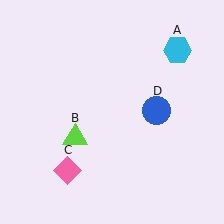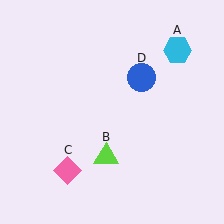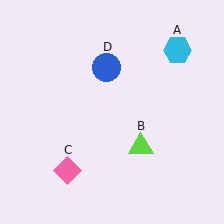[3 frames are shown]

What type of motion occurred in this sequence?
The lime triangle (object B), blue circle (object D) rotated counterclockwise around the center of the scene.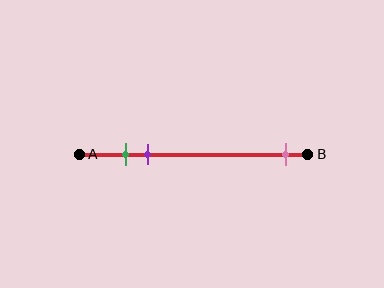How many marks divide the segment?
There are 3 marks dividing the segment.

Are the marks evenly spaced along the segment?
No, the marks are not evenly spaced.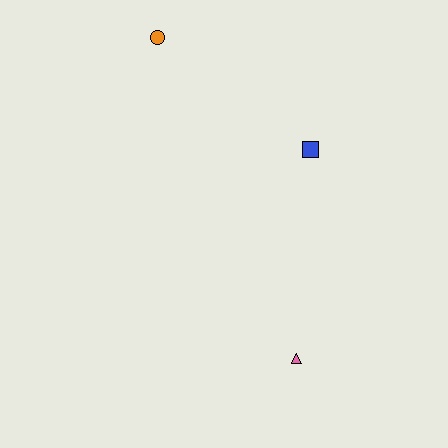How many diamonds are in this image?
There are no diamonds.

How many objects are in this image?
There are 3 objects.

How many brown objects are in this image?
There are no brown objects.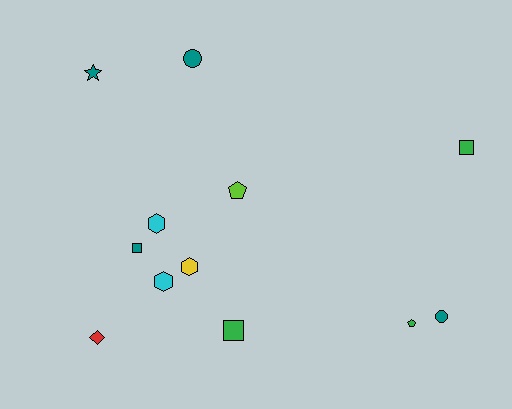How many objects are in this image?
There are 12 objects.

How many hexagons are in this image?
There are 3 hexagons.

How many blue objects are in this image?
There are no blue objects.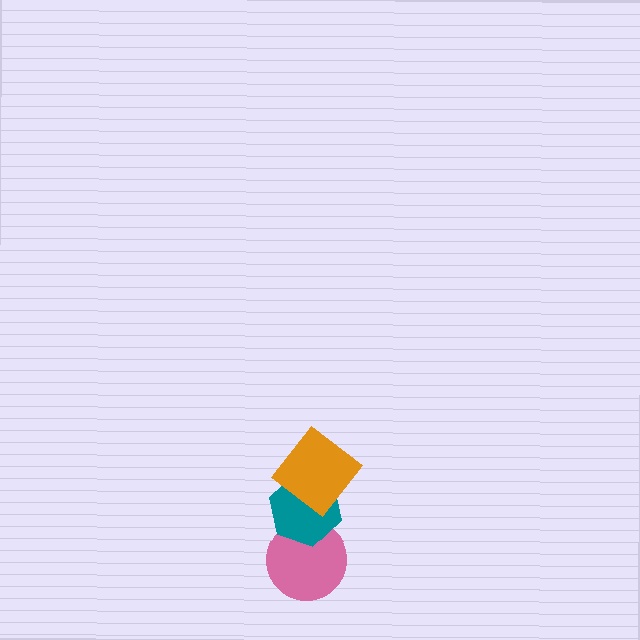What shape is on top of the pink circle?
The teal hexagon is on top of the pink circle.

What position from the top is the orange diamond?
The orange diamond is 1st from the top.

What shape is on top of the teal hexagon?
The orange diamond is on top of the teal hexagon.